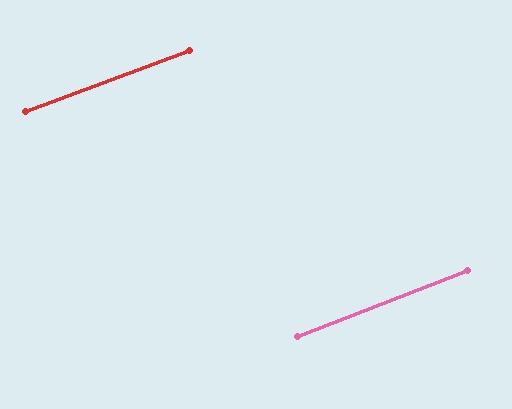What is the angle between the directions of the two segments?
Approximately 1 degree.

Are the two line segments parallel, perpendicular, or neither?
Parallel — their directions differ by only 1.1°.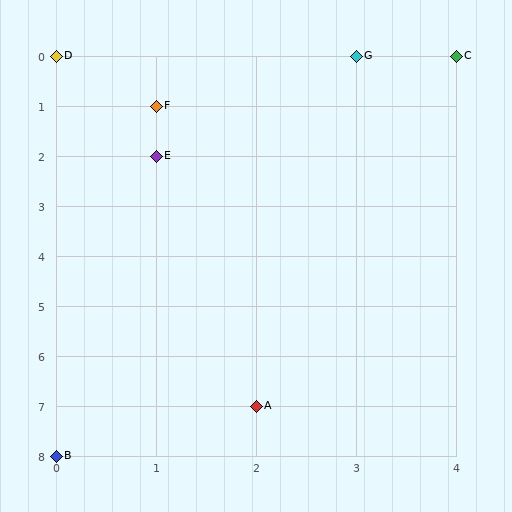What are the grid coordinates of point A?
Point A is at grid coordinates (2, 7).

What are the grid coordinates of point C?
Point C is at grid coordinates (4, 0).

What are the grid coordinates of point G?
Point G is at grid coordinates (3, 0).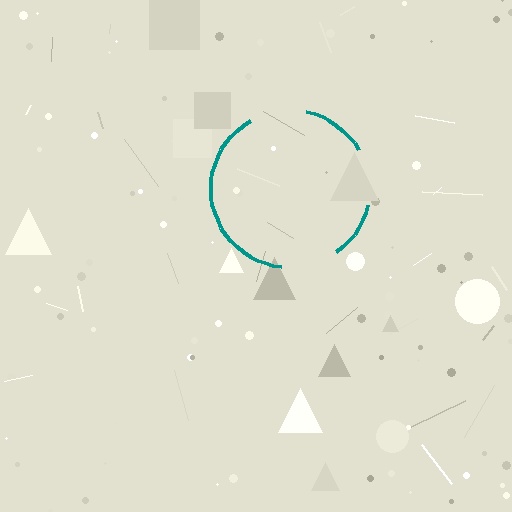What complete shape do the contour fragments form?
The contour fragments form a circle.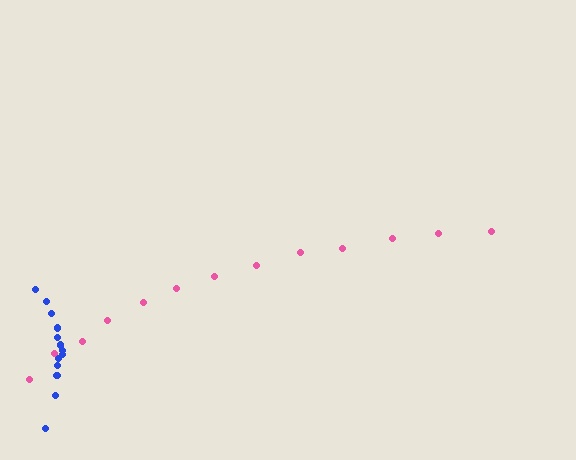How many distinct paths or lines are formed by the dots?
There are 2 distinct paths.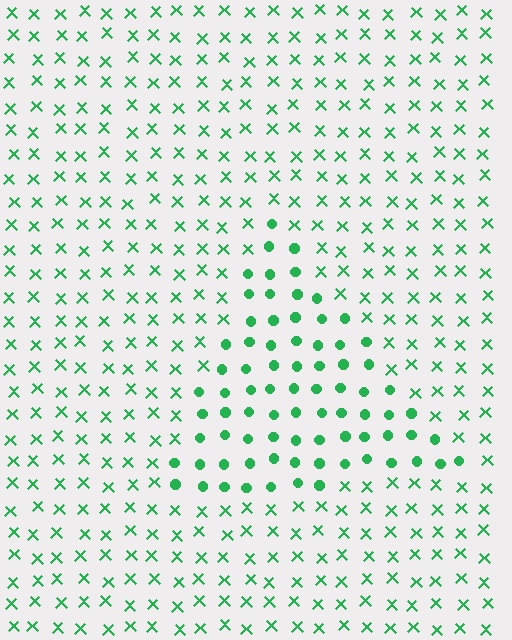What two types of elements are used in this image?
The image uses circles inside the triangle region and X marks outside it.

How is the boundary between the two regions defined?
The boundary is defined by a change in element shape: circles inside vs. X marks outside. All elements share the same color and spacing.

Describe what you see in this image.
The image is filled with small green elements arranged in a uniform grid. A triangle-shaped region contains circles, while the surrounding area contains X marks. The boundary is defined purely by the change in element shape.